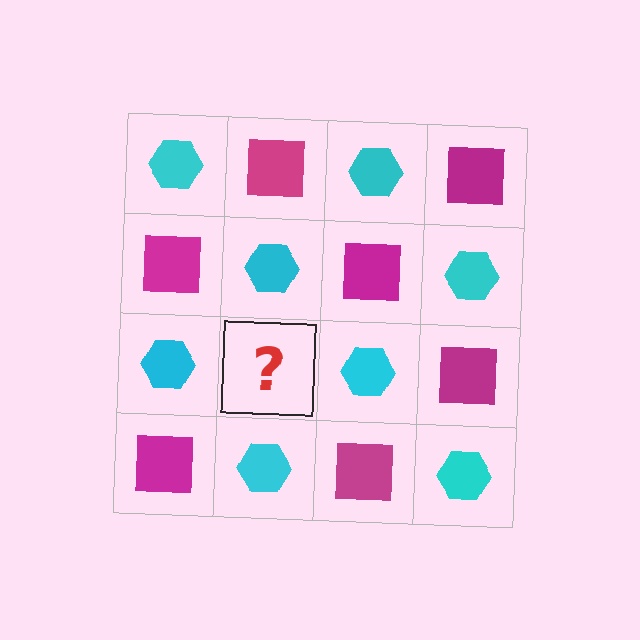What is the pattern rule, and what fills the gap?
The rule is that it alternates cyan hexagon and magenta square in a checkerboard pattern. The gap should be filled with a magenta square.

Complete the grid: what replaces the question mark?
The question mark should be replaced with a magenta square.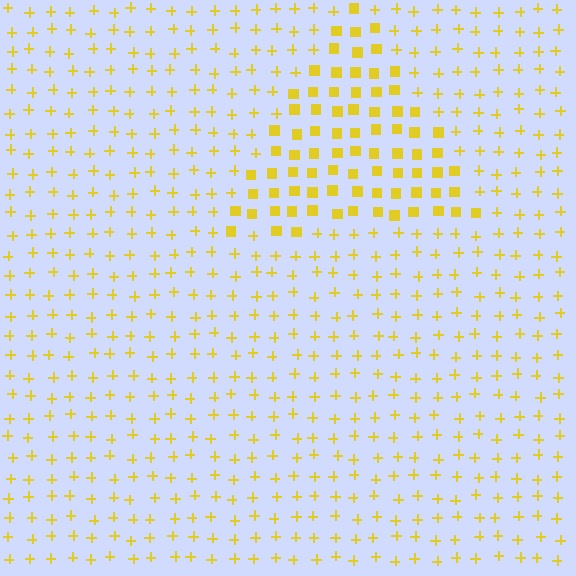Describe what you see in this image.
The image is filled with small yellow elements arranged in a uniform grid. A triangle-shaped region contains squares, while the surrounding area contains plus signs. The boundary is defined purely by the change in element shape.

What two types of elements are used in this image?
The image uses squares inside the triangle region and plus signs outside it.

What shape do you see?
I see a triangle.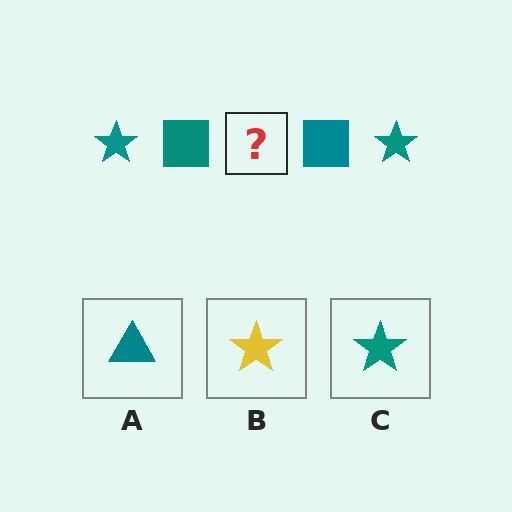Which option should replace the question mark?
Option C.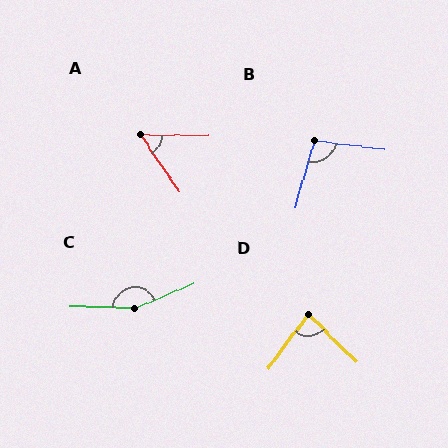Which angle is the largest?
C, at approximately 155 degrees.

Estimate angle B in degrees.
Approximately 100 degrees.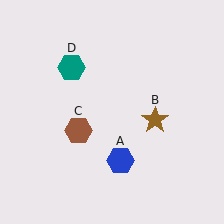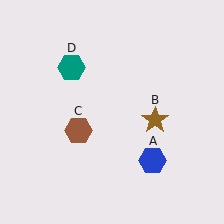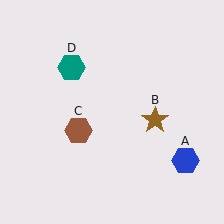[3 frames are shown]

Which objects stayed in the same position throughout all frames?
Brown star (object B) and brown hexagon (object C) and teal hexagon (object D) remained stationary.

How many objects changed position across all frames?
1 object changed position: blue hexagon (object A).